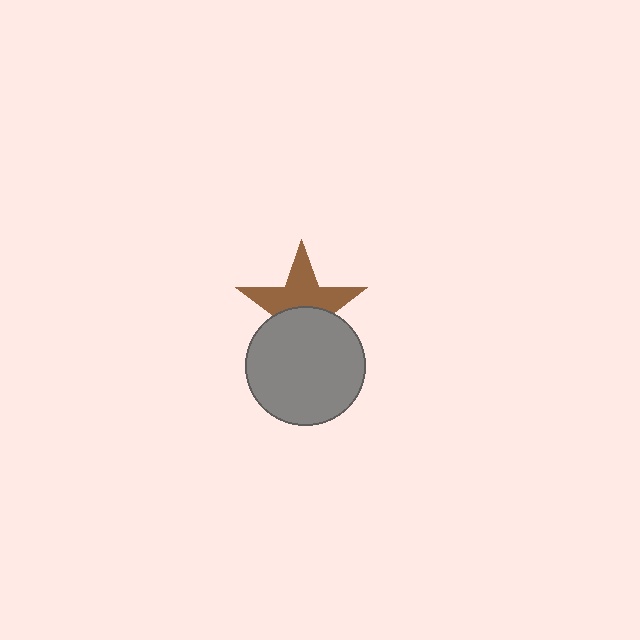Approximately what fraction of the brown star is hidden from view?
Roughly 46% of the brown star is hidden behind the gray circle.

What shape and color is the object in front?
The object in front is a gray circle.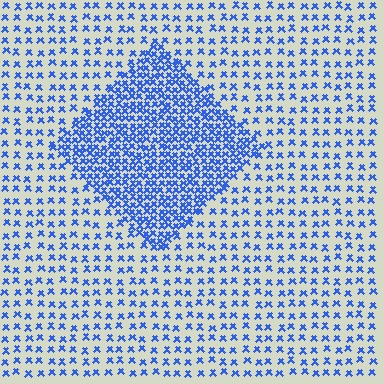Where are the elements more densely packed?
The elements are more densely packed inside the diamond boundary.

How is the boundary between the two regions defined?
The boundary is defined by a change in element density (approximately 2.6x ratio). All elements are the same color, size, and shape.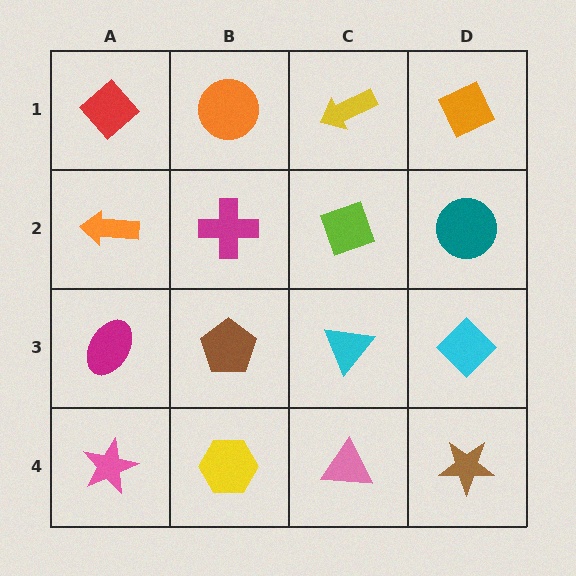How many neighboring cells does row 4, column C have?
3.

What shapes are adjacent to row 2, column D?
An orange diamond (row 1, column D), a cyan diamond (row 3, column D), a lime diamond (row 2, column C).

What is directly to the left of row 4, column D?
A pink triangle.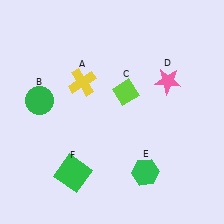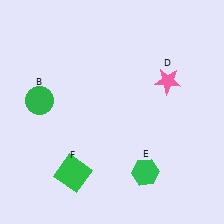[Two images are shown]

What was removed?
The lime diamond (C), the yellow cross (A) were removed in Image 2.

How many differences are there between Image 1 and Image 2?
There are 2 differences between the two images.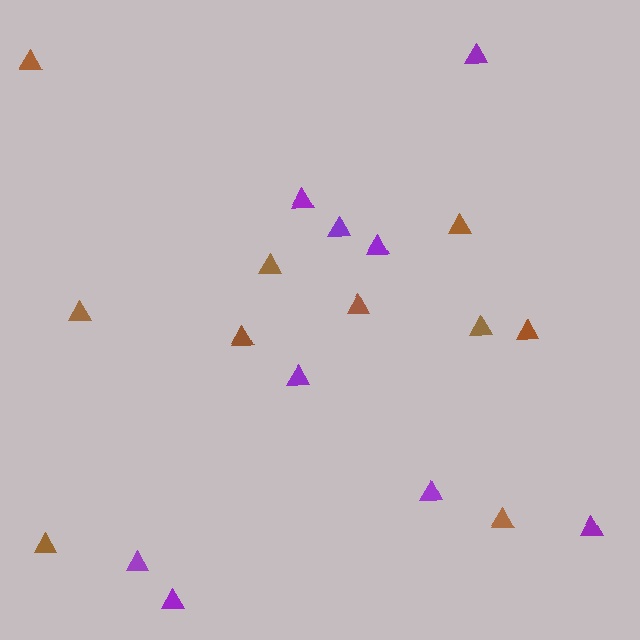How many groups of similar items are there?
There are 2 groups: one group of brown triangles (10) and one group of purple triangles (9).